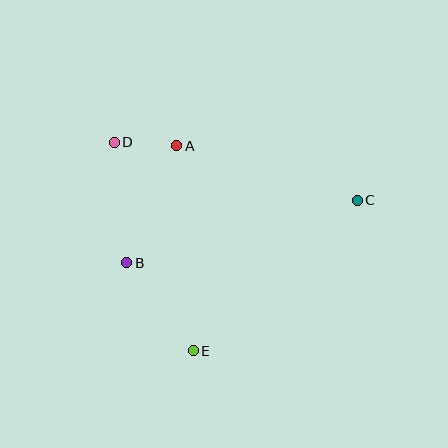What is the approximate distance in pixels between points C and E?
The distance between C and E is approximately 223 pixels.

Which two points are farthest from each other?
Points C and D are farthest from each other.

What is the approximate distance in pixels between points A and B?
The distance between A and B is approximately 127 pixels.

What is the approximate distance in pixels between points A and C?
The distance between A and C is approximately 189 pixels.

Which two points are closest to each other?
Points A and D are closest to each other.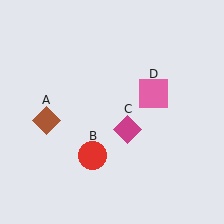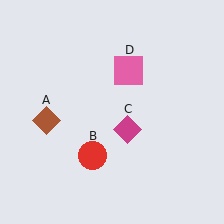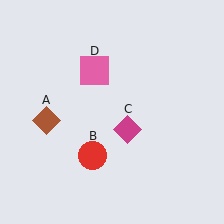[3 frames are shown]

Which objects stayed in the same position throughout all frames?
Brown diamond (object A) and red circle (object B) and magenta diamond (object C) remained stationary.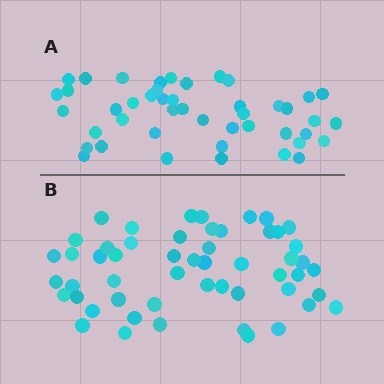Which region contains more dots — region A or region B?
Region B (the bottom region) has more dots.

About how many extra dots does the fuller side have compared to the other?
Region B has roughly 8 or so more dots than region A.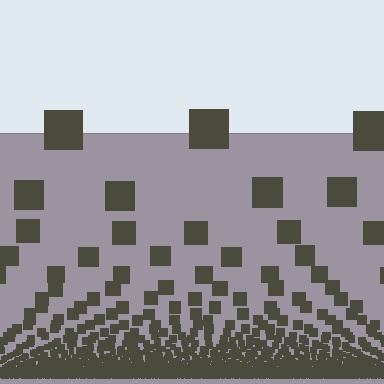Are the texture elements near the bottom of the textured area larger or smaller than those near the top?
Smaller. The gradient is inverted — elements near the bottom are smaller and denser.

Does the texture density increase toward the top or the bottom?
Density increases toward the bottom.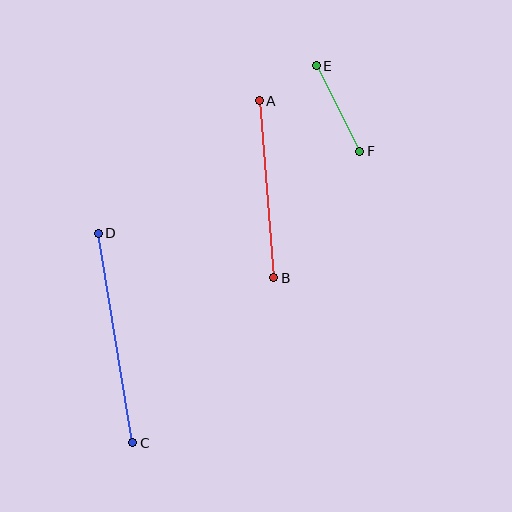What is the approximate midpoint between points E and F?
The midpoint is at approximately (338, 108) pixels.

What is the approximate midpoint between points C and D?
The midpoint is at approximately (115, 338) pixels.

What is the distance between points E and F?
The distance is approximately 96 pixels.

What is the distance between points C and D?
The distance is approximately 212 pixels.